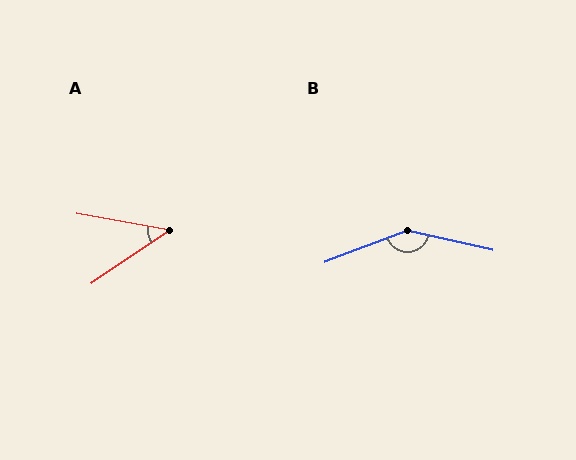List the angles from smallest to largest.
A (44°), B (146°).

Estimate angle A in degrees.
Approximately 44 degrees.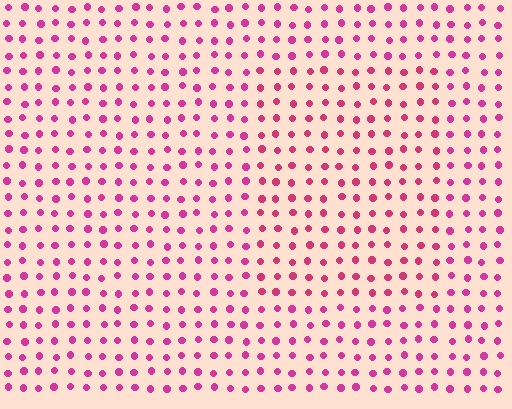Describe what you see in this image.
The image is filled with small magenta elements in a uniform arrangement. A rectangle-shaped region is visible where the elements are tinted to a slightly different hue, forming a subtle color boundary.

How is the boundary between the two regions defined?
The boundary is defined purely by a slight shift in hue (about 16 degrees). Spacing, size, and orientation are identical on both sides.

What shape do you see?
I see a rectangle.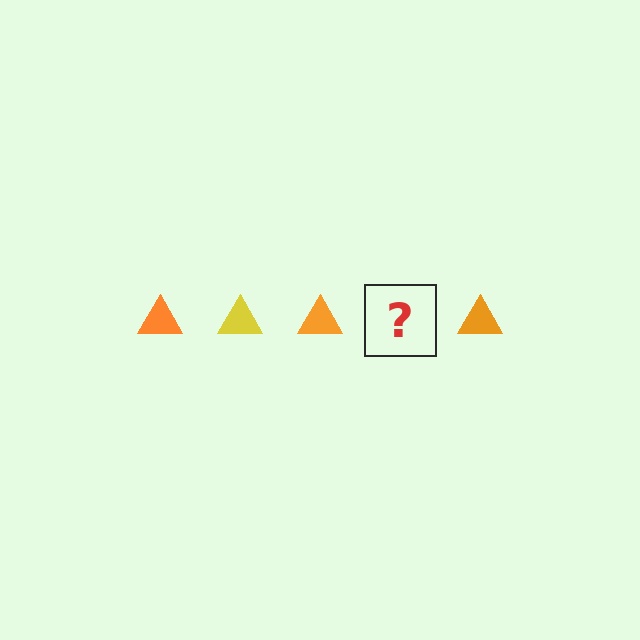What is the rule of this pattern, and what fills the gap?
The rule is that the pattern cycles through orange, yellow triangles. The gap should be filled with a yellow triangle.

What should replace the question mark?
The question mark should be replaced with a yellow triangle.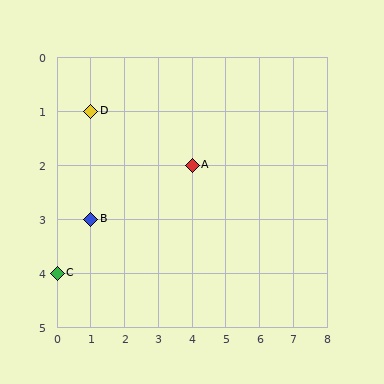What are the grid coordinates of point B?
Point B is at grid coordinates (1, 3).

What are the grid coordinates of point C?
Point C is at grid coordinates (0, 4).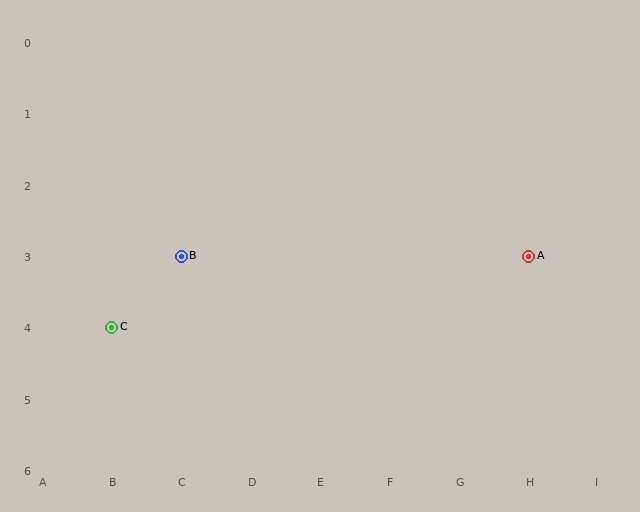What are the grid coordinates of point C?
Point C is at grid coordinates (B, 4).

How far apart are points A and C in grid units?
Points A and C are 6 columns and 1 row apart (about 6.1 grid units diagonally).